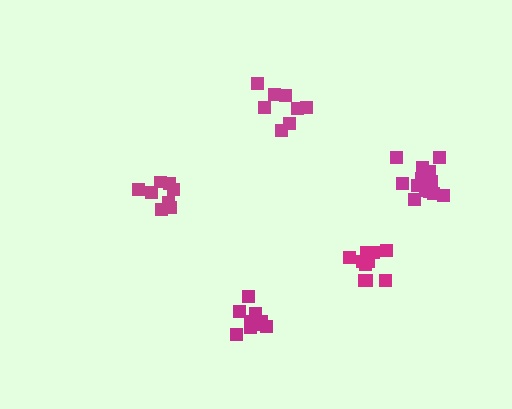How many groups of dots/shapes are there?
There are 5 groups.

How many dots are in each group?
Group 1: 10 dots, Group 2: 8 dots, Group 3: 10 dots, Group 4: 8 dots, Group 5: 13 dots (49 total).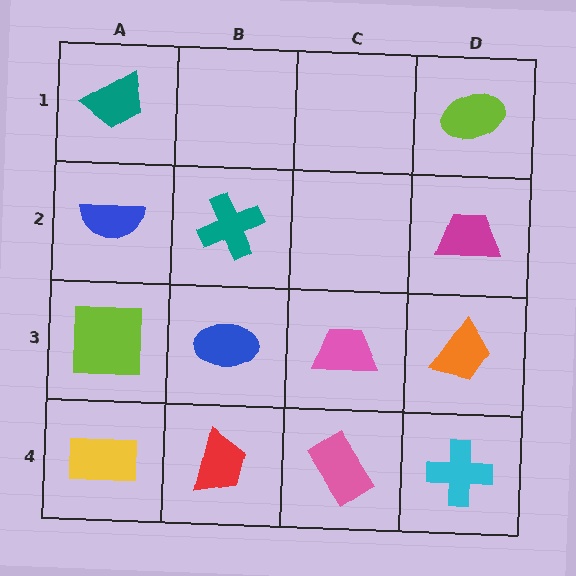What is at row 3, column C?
A pink trapezoid.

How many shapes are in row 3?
4 shapes.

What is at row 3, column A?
A lime square.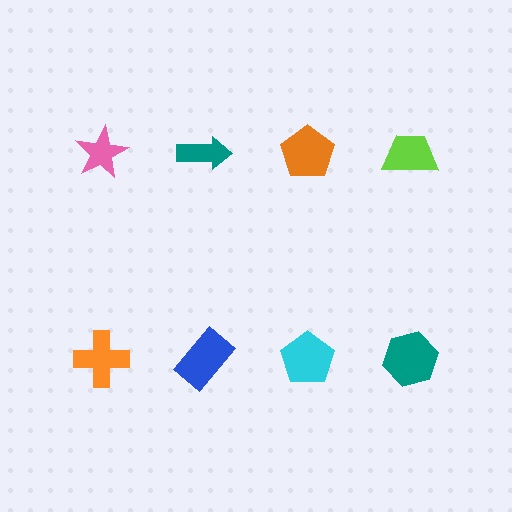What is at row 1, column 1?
A pink star.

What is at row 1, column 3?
An orange pentagon.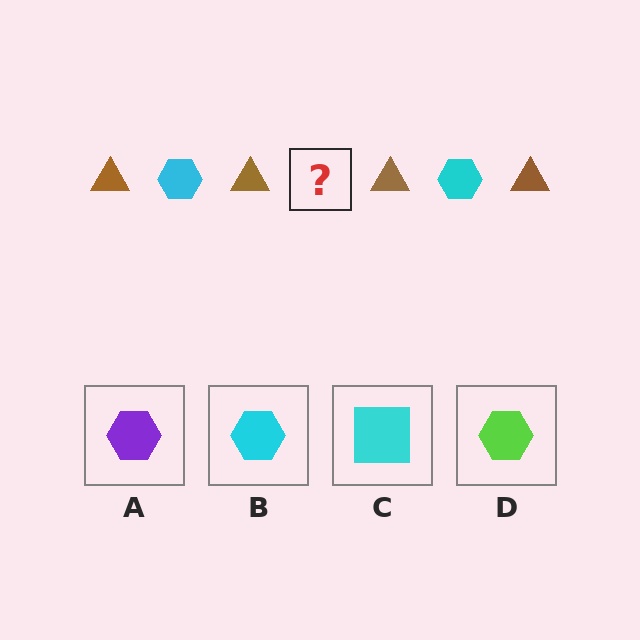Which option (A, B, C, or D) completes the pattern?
B.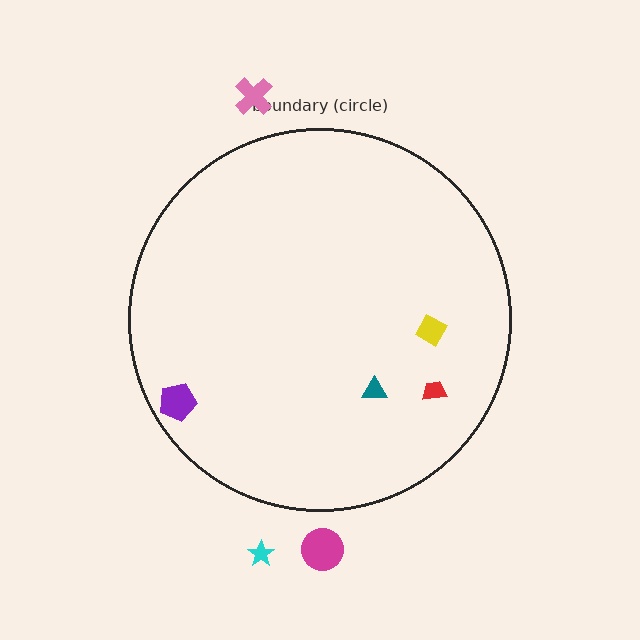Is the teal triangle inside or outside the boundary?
Inside.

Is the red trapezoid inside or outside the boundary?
Inside.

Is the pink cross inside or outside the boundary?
Outside.